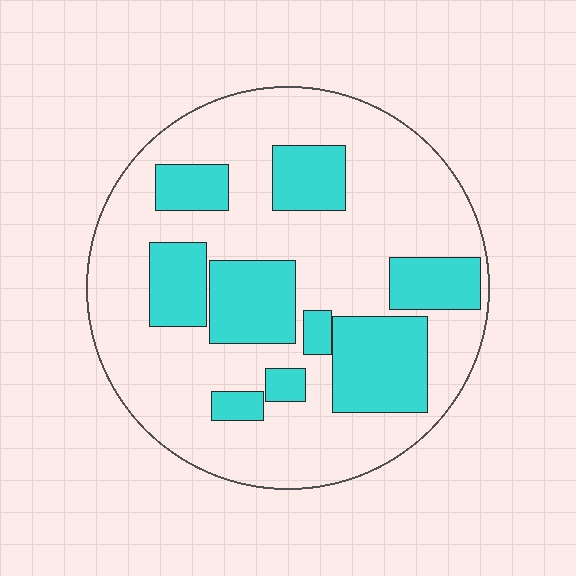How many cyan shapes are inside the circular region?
9.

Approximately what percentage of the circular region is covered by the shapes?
Approximately 30%.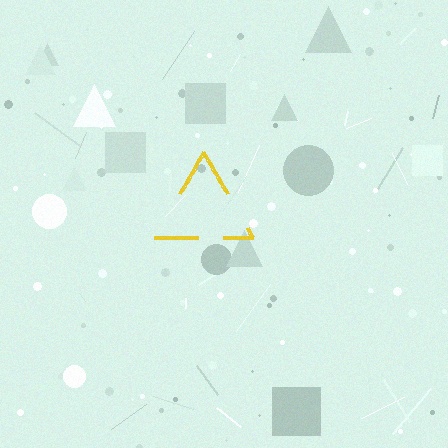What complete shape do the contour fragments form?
The contour fragments form a triangle.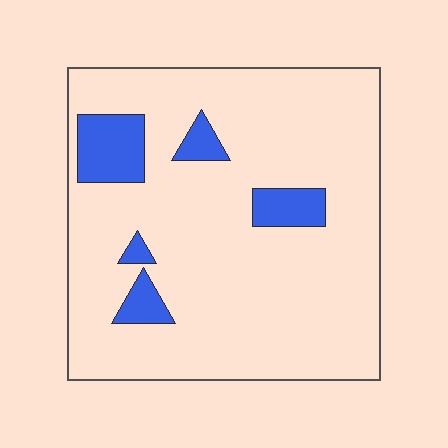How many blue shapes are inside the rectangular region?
5.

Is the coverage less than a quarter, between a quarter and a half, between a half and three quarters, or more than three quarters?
Less than a quarter.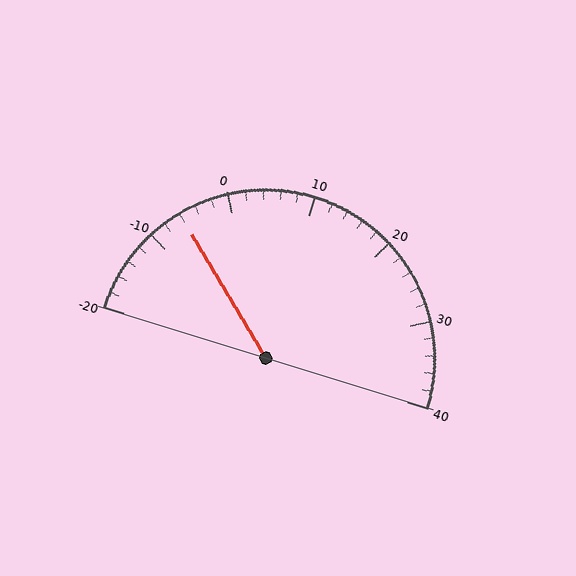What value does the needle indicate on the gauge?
The needle indicates approximately -6.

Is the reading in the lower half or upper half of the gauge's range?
The reading is in the lower half of the range (-20 to 40).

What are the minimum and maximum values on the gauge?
The gauge ranges from -20 to 40.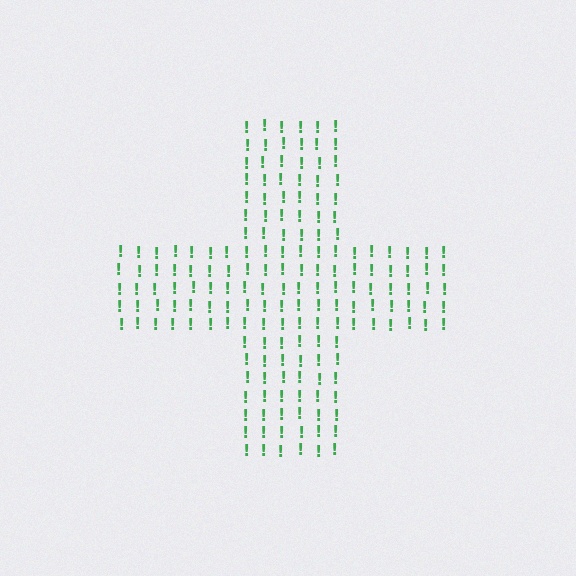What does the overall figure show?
The overall figure shows a cross.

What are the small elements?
The small elements are exclamation marks.